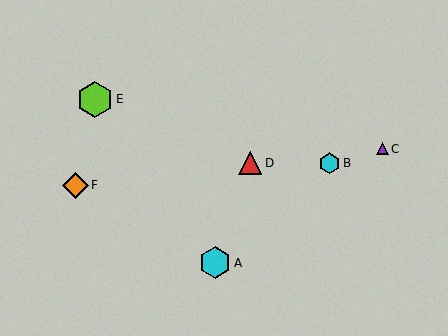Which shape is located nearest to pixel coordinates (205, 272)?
The cyan hexagon (labeled A) at (215, 263) is nearest to that location.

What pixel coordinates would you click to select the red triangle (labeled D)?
Click at (250, 163) to select the red triangle D.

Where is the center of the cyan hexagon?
The center of the cyan hexagon is at (215, 263).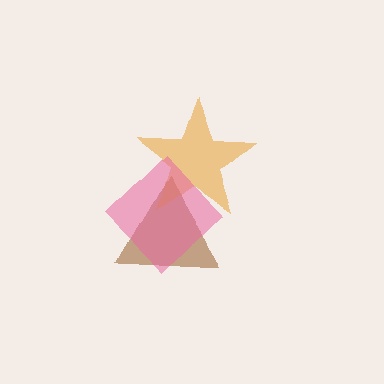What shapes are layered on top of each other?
The layered shapes are: a brown triangle, an orange star, a pink diamond.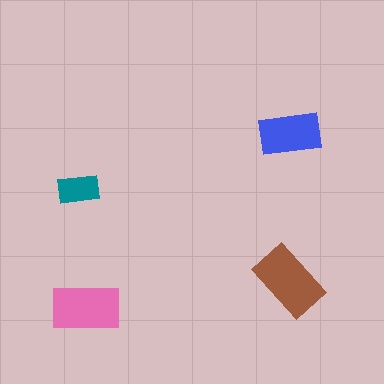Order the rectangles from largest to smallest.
the brown one, the pink one, the blue one, the teal one.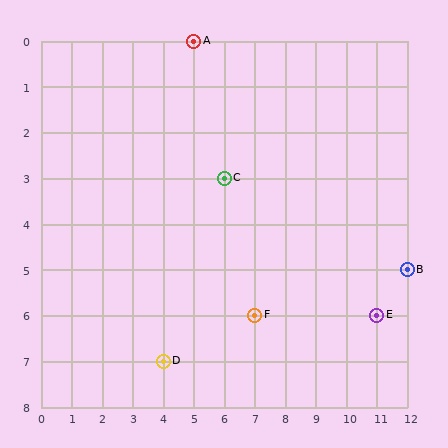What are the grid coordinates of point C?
Point C is at grid coordinates (6, 3).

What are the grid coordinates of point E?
Point E is at grid coordinates (11, 6).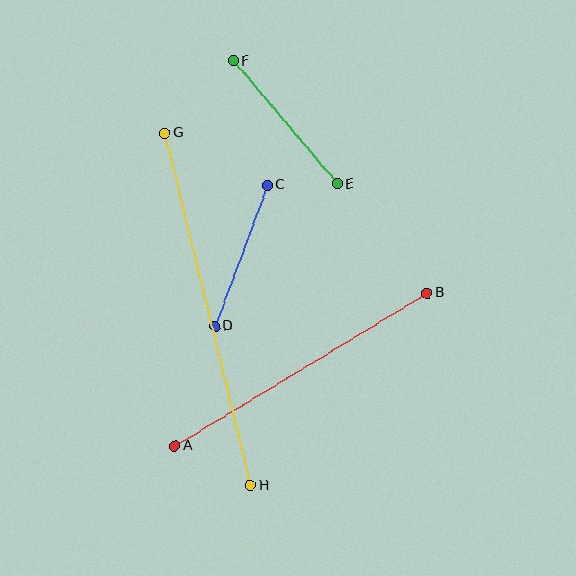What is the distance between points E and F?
The distance is approximately 161 pixels.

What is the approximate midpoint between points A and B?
The midpoint is at approximately (301, 369) pixels.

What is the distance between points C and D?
The distance is approximately 151 pixels.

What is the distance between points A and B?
The distance is approximately 295 pixels.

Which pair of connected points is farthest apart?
Points G and H are farthest apart.